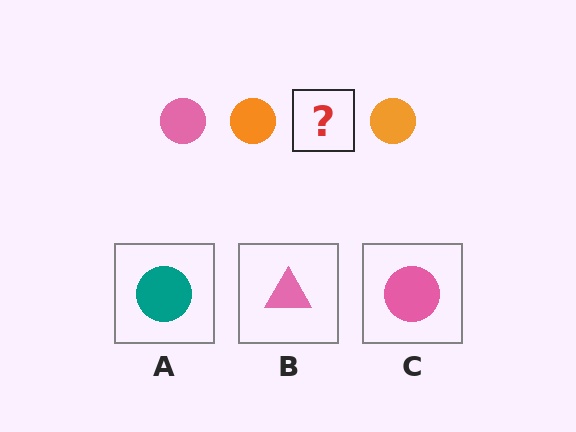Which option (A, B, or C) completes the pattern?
C.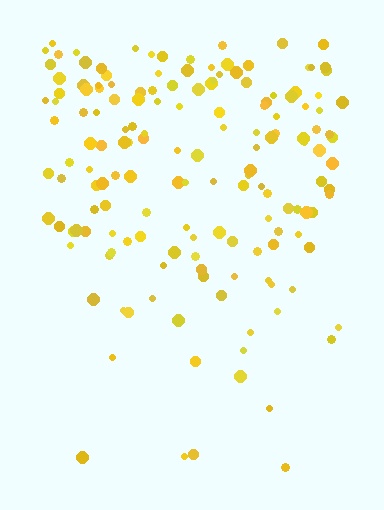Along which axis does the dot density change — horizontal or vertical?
Vertical.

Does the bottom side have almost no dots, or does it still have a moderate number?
Still a moderate number, just noticeably fewer than the top.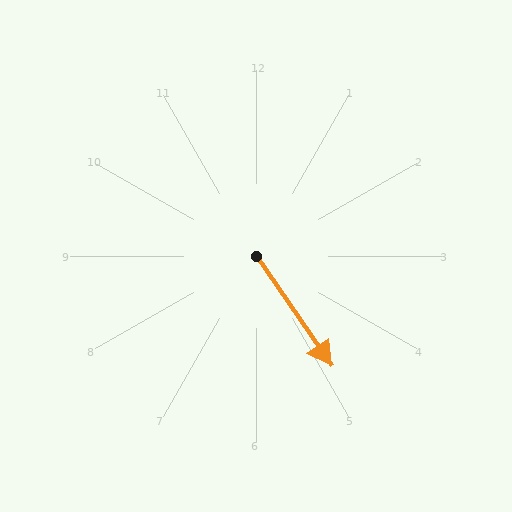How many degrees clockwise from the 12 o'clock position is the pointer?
Approximately 145 degrees.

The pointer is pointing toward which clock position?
Roughly 5 o'clock.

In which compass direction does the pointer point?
Southeast.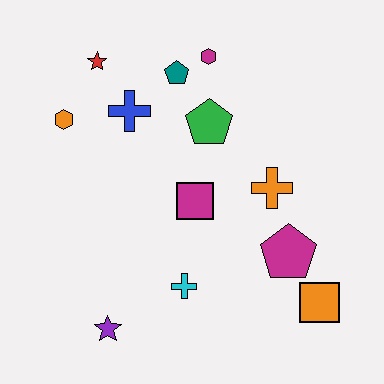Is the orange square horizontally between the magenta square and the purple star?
No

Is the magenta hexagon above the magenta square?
Yes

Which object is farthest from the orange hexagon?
The orange square is farthest from the orange hexagon.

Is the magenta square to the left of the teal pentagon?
No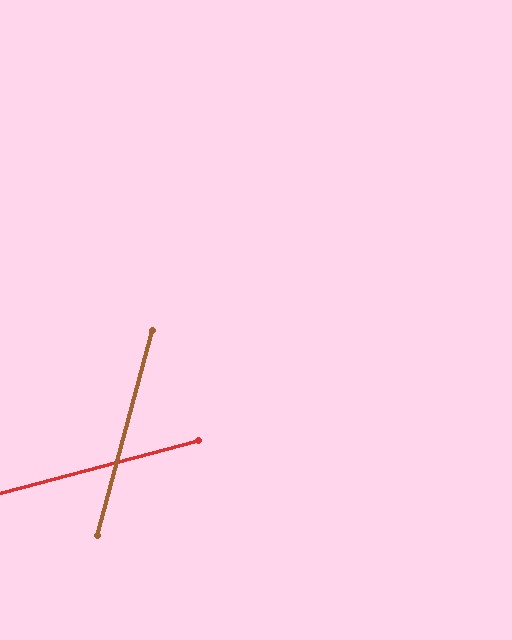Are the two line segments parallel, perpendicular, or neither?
Neither parallel nor perpendicular — they differ by about 60°.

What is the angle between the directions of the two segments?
Approximately 60 degrees.